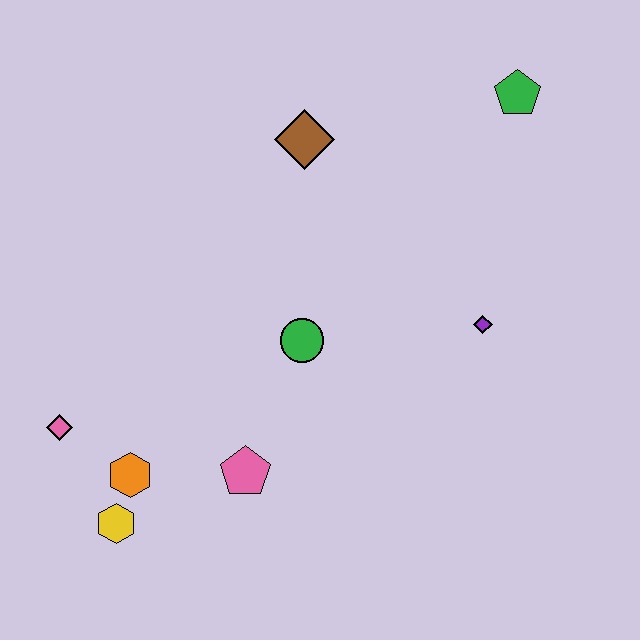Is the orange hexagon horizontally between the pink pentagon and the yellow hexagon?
Yes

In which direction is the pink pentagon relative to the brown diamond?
The pink pentagon is below the brown diamond.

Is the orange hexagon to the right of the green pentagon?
No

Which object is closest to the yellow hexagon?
The orange hexagon is closest to the yellow hexagon.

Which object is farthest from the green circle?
The green pentagon is farthest from the green circle.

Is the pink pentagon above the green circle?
No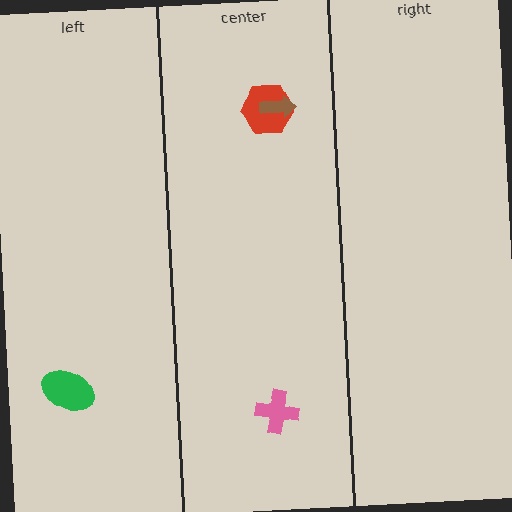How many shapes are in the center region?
3.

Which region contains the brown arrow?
The center region.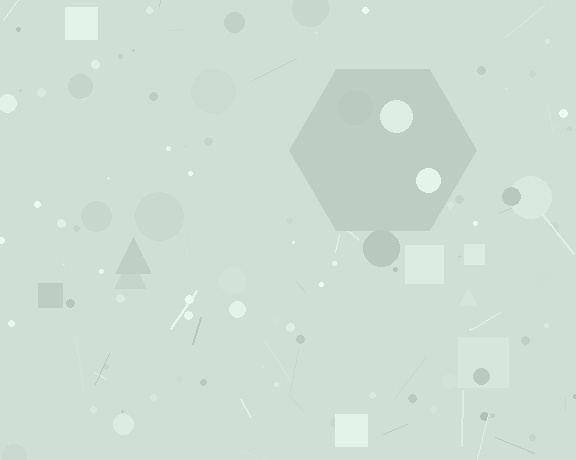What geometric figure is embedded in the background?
A hexagon is embedded in the background.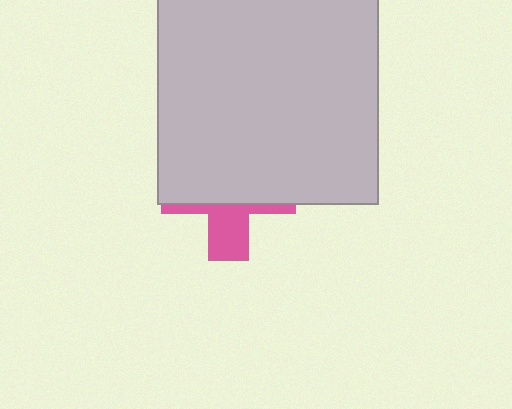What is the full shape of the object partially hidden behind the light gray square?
The partially hidden object is a pink cross.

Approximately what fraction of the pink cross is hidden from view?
Roughly 67% of the pink cross is hidden behind the light gray square.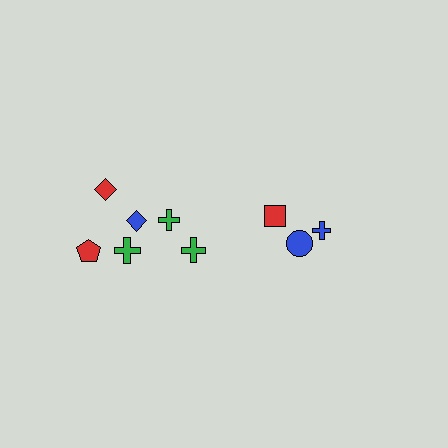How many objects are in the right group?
There are 3 objects.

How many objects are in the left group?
There are 6 objects.